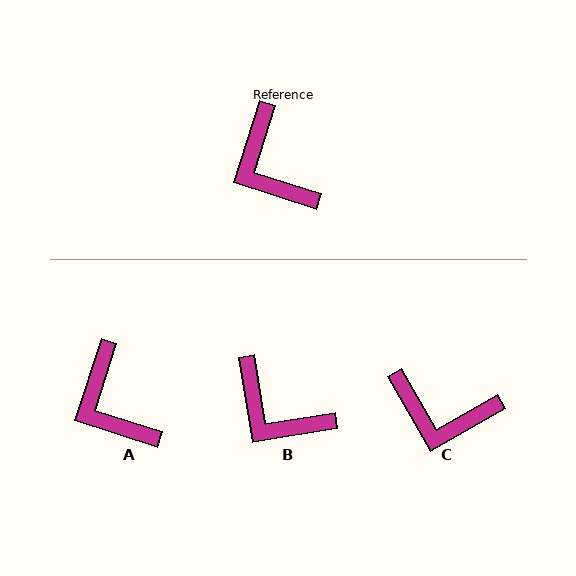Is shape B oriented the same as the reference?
No, it is off by about 27 degrees.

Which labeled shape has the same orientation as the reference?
A.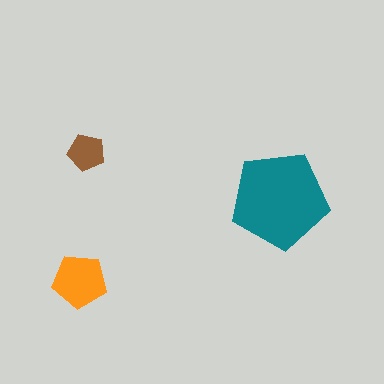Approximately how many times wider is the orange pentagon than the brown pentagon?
About 1.5 times wider.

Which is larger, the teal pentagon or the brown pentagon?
The teal one.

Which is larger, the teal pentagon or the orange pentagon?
The teal one.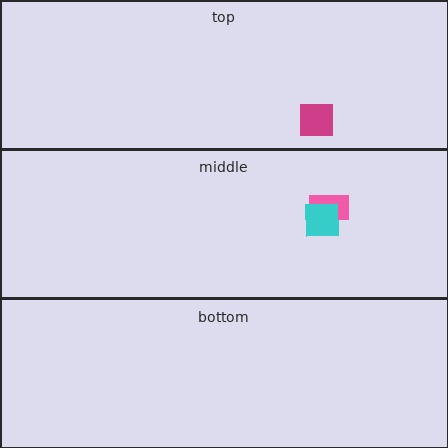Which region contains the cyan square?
The middle region.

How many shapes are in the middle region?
2.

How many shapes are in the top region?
1.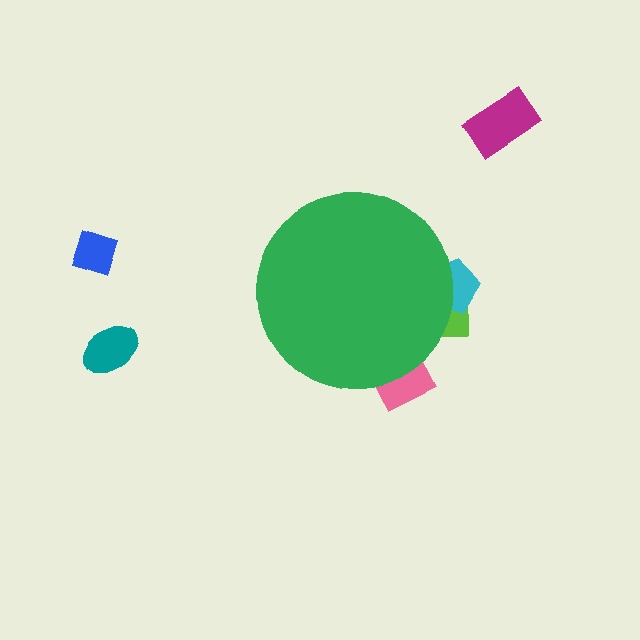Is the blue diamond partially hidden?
No, the blue diamond is fully visible.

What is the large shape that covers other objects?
A green circle.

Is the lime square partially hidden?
Yes, the lime square is partially hidden behind the green circle.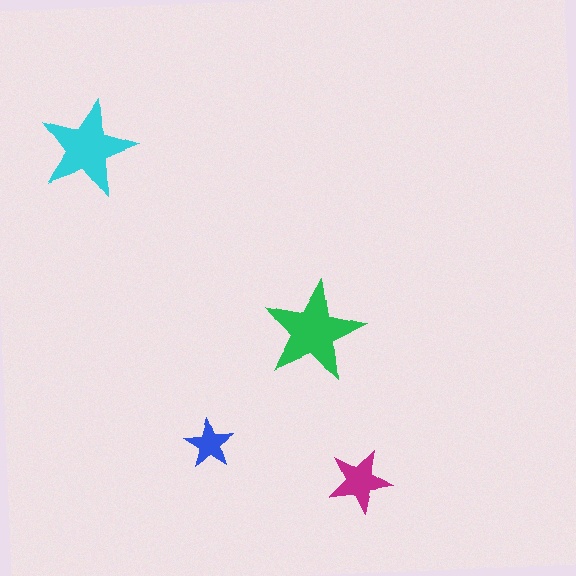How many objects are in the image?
There are 4 objects in the image.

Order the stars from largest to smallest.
the green one, the cyan one, the magenta one, the blue one.